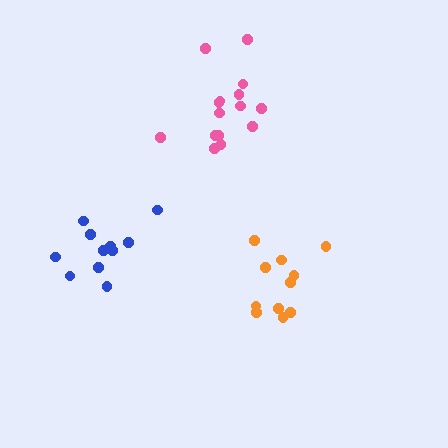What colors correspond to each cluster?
The clusters are colored: pink, orange, blue.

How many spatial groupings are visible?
There are 3 spatial groupings.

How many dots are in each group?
Group 1: 15 dots, Group 2: 11 dots, Group 3: 12 dots (38 total).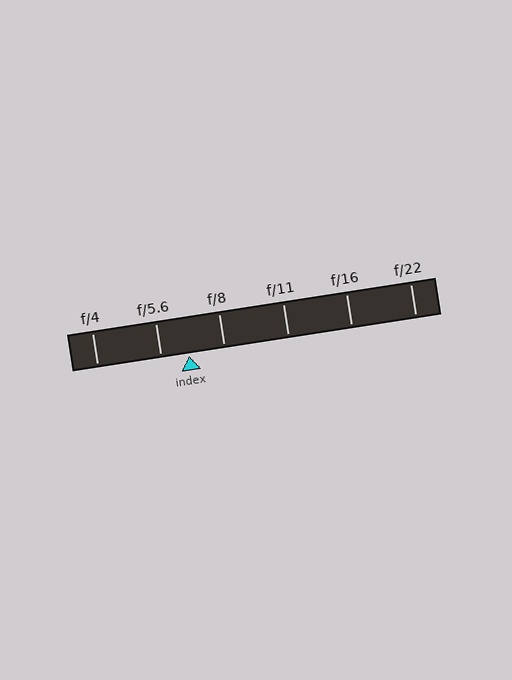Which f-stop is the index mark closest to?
The index mark is closest to f/5.6.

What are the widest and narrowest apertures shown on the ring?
The widest aperture shown is f/4 and the narrowest is f/22.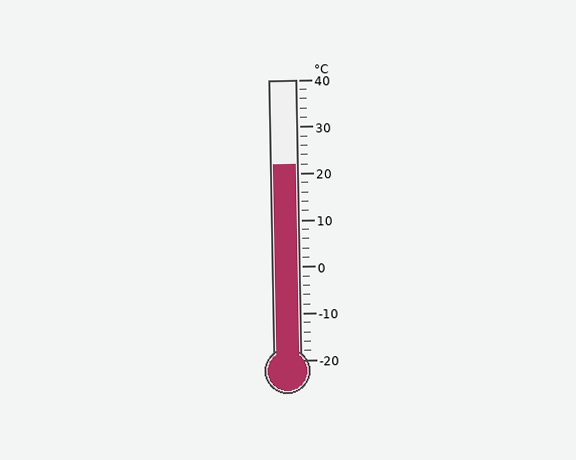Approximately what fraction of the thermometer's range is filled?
The thermometer is filled to approximately 70% of its range.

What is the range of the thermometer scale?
The thermometer scale ranges from -20°C to 40°C.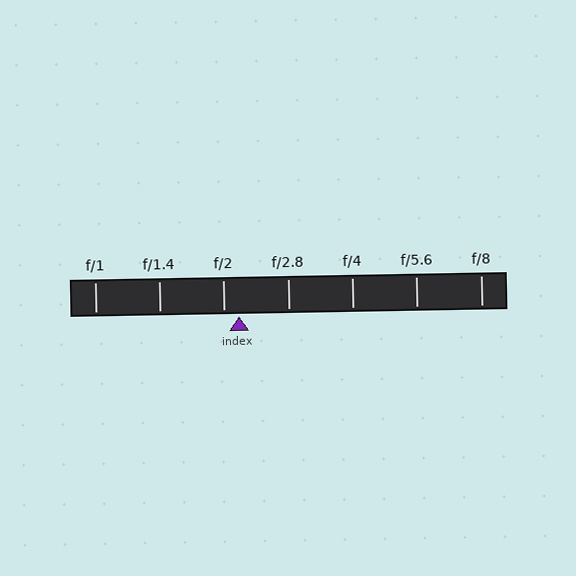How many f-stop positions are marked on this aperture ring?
There are 7 f-stop positions marked.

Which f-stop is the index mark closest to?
The index mark is closest to f/2.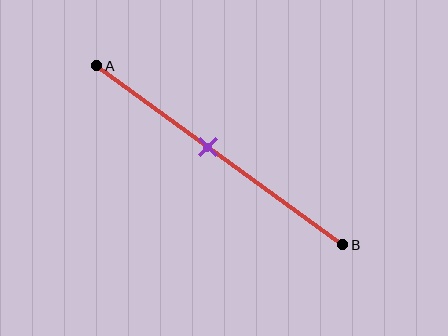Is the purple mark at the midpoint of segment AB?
No, the mark is at about 45% from A, not at the 50% midpoint.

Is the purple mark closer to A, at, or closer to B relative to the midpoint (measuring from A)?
The purple mark is closer to point A than the midpoint of segment AB.